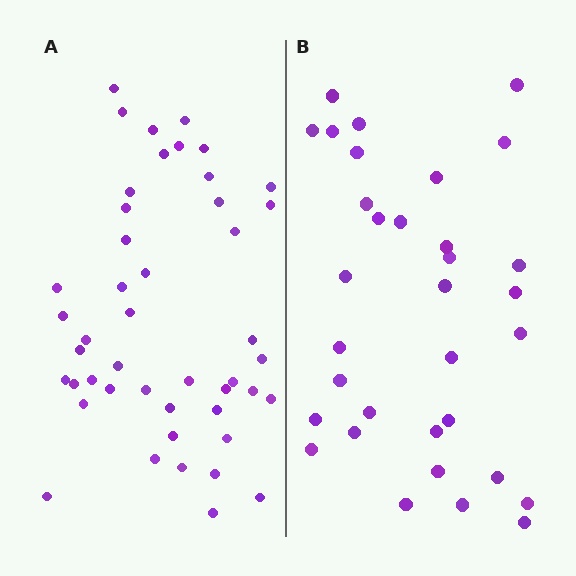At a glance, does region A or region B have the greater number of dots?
Region A (the left region) has more dots.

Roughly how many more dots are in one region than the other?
Region A has approximately 15 more dots than region B.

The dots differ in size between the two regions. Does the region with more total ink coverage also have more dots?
No. Region B has more total ink coverage because its dots are larger, but region A actually contains more individual dots. Total area can be misleading — the number of items is what matters here.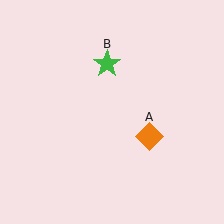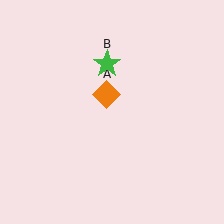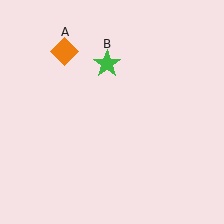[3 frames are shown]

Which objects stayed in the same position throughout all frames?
Green star (object B) remained stationary.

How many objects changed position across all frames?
1 object changed position: orange diamond (object A).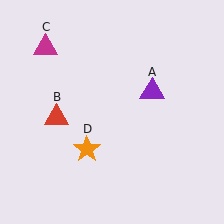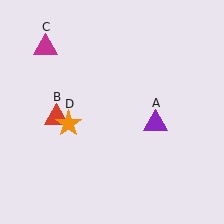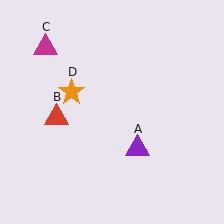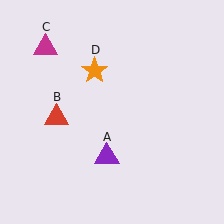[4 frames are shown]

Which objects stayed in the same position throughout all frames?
Red triangle (object B) and magenta triangle (object C) remained stationary.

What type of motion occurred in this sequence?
The purple triangle (object A), orange star (object D) rotated clockwise around the center of the scene.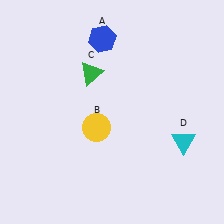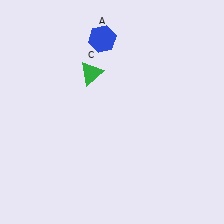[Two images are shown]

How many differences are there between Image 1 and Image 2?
There are 2 differences between the two images.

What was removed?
The yellow circle (B), the cyan triangle (D) were removed in Image 2.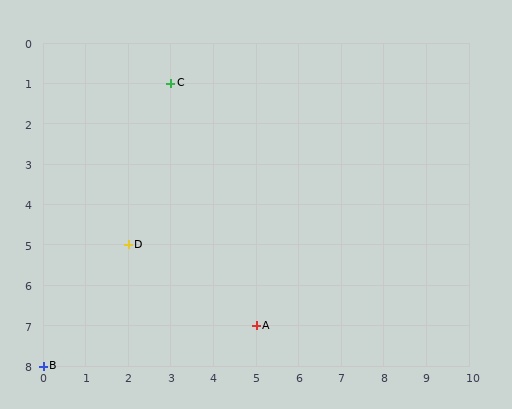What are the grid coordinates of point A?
Point A is at grid coordinates (5, 7).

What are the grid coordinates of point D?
Point D is at grid coordinates (2, 5).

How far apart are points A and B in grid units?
Points A and B are 5 columns and 1 row apart (about 5.1 grid units diagonally).